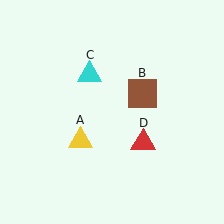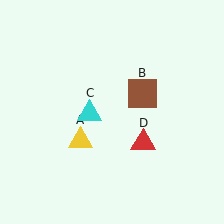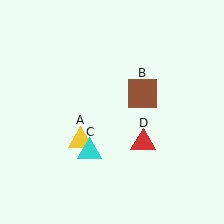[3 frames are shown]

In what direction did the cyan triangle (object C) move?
The cyan triangle (object C) moved down.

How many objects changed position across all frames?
1 object changed position: cyan triangle (object C).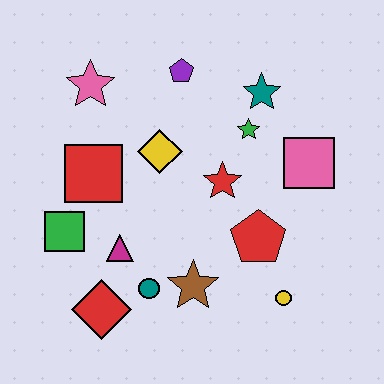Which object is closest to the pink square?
The green star is closest to the pink square.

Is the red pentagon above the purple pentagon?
No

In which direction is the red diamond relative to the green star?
The red diamond is below the green star.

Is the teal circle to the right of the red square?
Yes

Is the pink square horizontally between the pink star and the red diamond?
No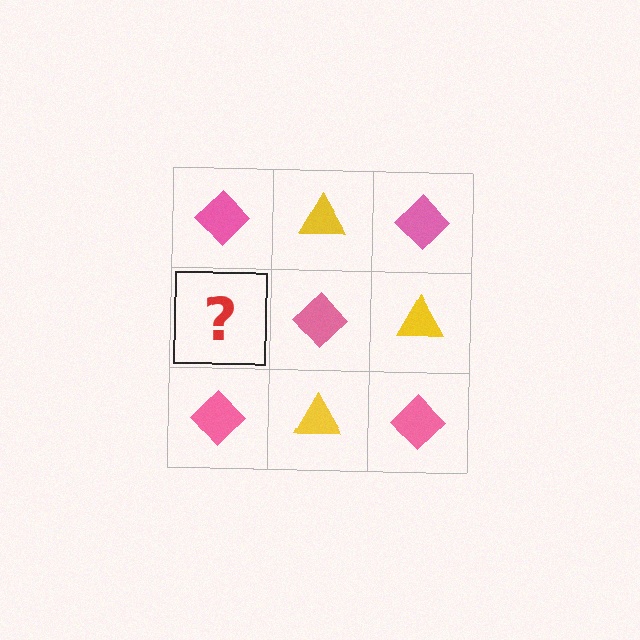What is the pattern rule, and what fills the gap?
The rule is that it alternates pink diamond and yellow triangle in a checkerboard pattern. The gap should be filled with a yellow triangle.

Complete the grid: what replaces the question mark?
The question mark should be replaced with a yellow triangle.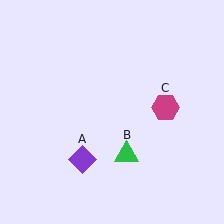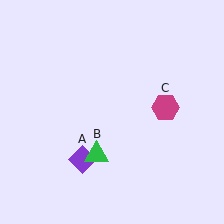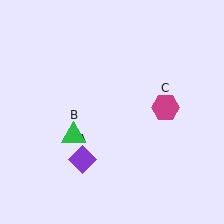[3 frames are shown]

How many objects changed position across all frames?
1 object changed position: green triangle (object B).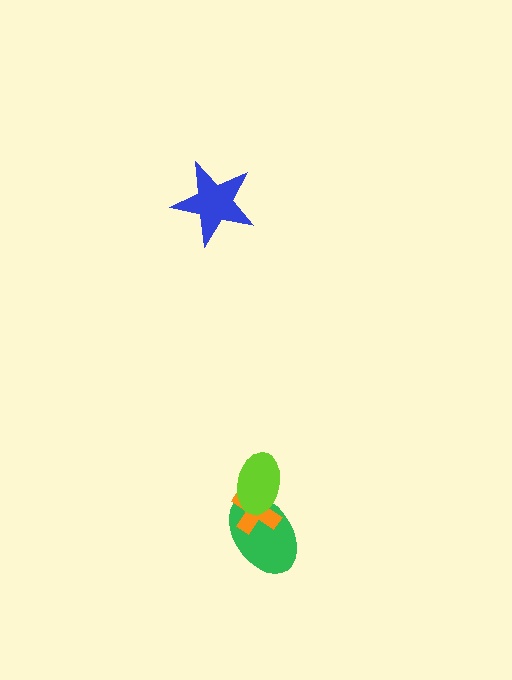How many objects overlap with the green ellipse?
2 objects overlap with the green ellipse.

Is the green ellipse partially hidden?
Yes, it is partially covered by another shape.